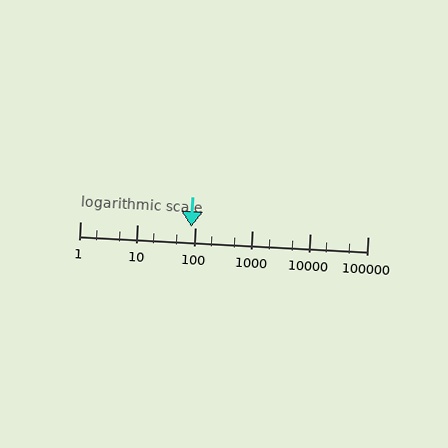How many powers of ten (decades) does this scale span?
The scale spans 5 decades, from 1 to 100000.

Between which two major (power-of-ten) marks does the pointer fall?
The pointer is between 10 and 100.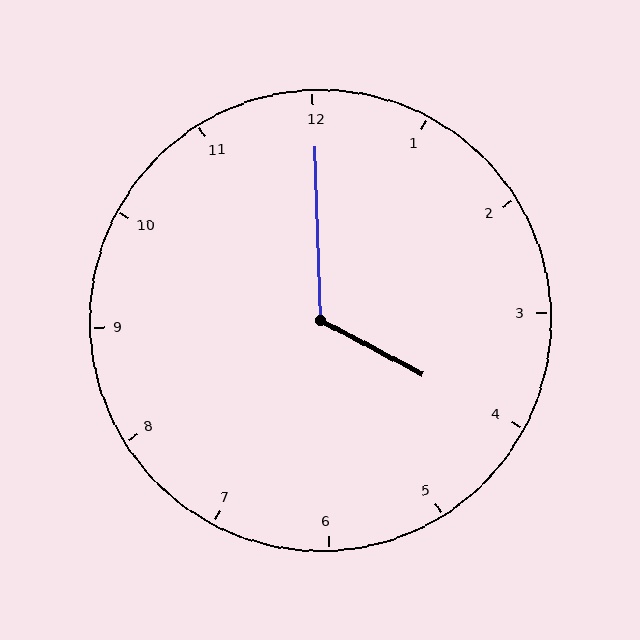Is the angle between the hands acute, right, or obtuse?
It is obtuse.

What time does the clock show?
4:00.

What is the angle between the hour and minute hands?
Approximately 120 degrees.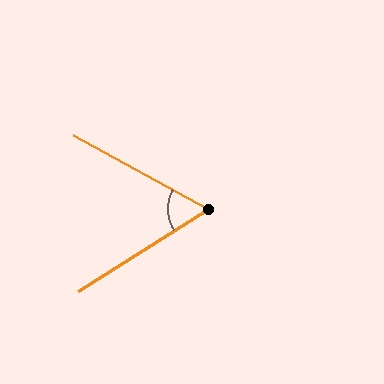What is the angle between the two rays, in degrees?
Approximately 61 degrees.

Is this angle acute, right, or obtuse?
It is acute.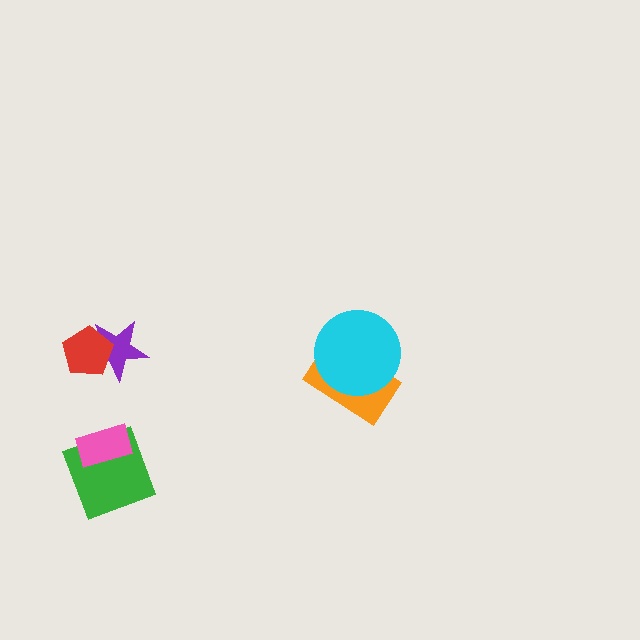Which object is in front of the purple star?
The red pentagon is in front of the purple star.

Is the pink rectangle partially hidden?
No, no other shape covers it.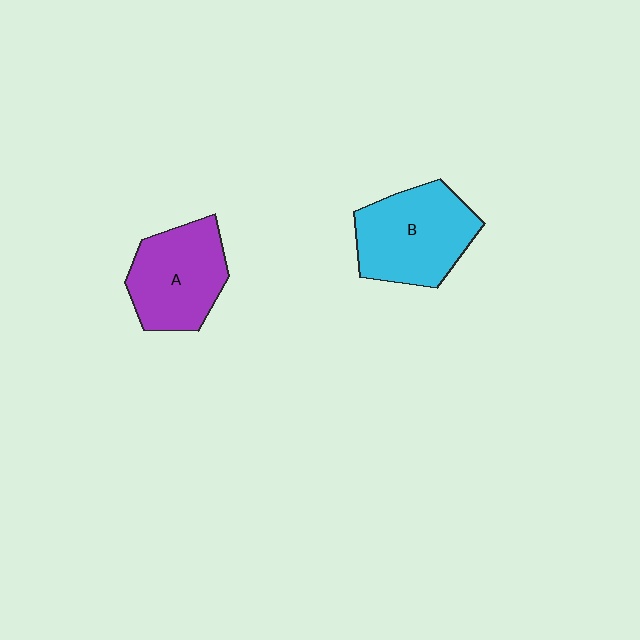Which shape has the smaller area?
Shape A (purple).